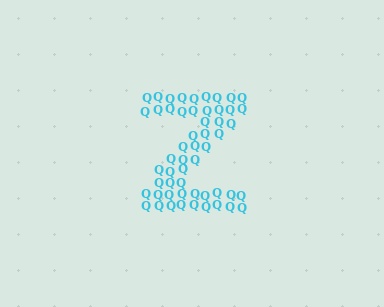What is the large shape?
The large shape is the letter Z.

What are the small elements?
The small elements are letter Q's.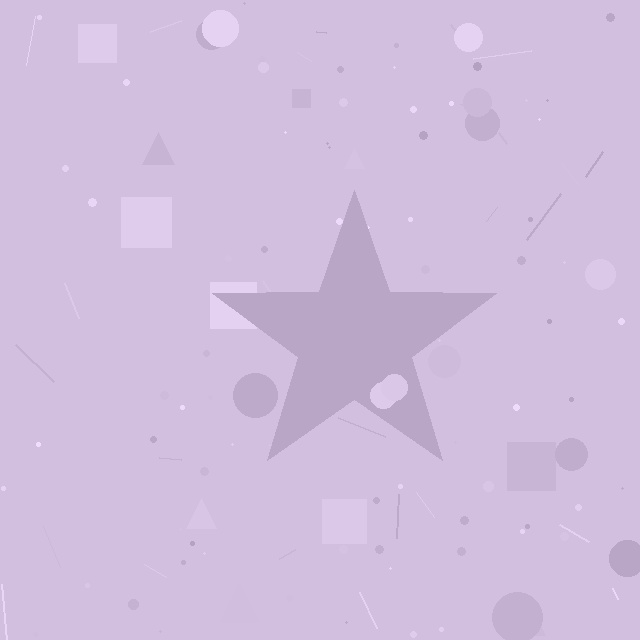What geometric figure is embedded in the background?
A star is embedded in the background.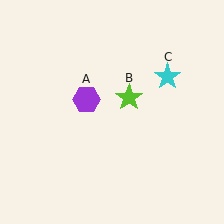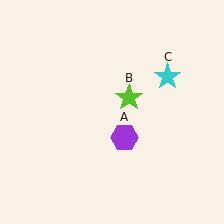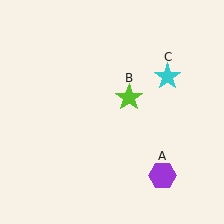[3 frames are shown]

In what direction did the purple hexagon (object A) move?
The purple hexagon (object A) moved down and to the right.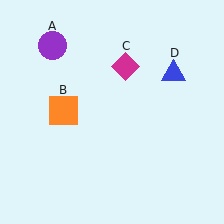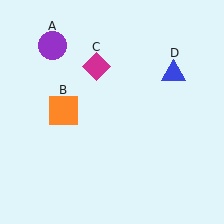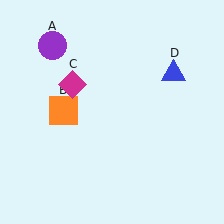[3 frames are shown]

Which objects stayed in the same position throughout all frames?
Purple circle (object A) and orange square (object B) and blue triangle (object D) remained stationary.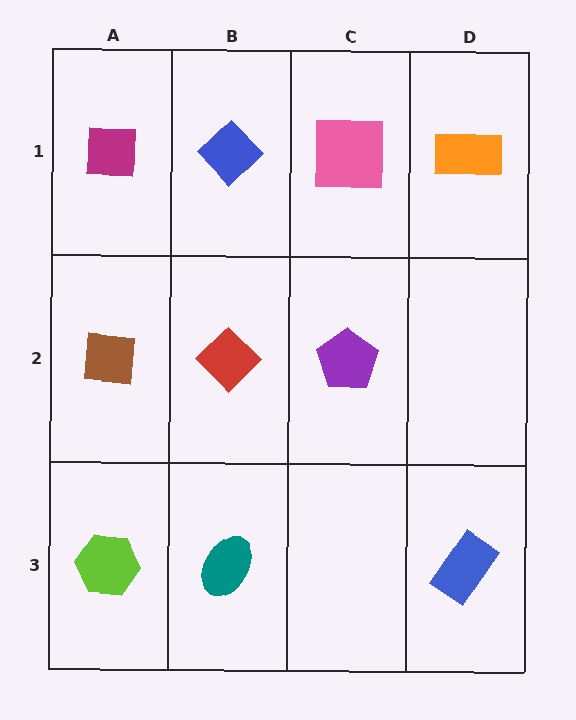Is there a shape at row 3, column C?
No, that cell is empty.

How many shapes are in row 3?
3 shapes.